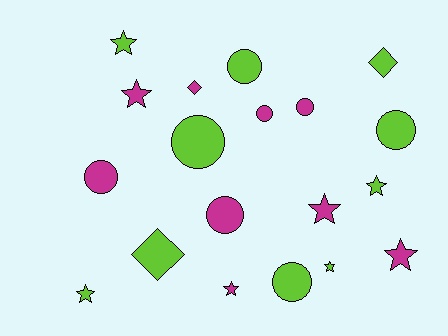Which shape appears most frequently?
Circle, with 8 objects.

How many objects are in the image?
There are 19 objects.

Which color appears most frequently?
Lime, with 10 objects.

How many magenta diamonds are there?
There is 1 magenta diamond.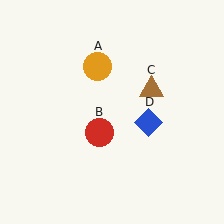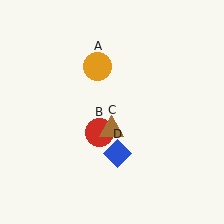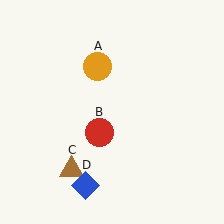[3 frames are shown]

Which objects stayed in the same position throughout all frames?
Orange circle (object A) and red circle (object B) remained stationary.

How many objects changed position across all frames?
2 objects changed position: brown triangle (object C), blue diamond (object D).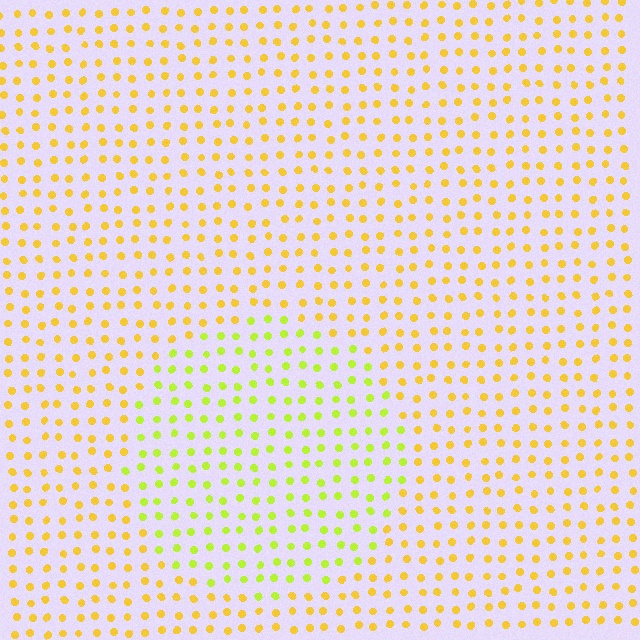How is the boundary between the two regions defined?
The boundary is defined purely by a slight shift in hue (about 33 degrees). Spacing, size, and orientation are identical on both sides.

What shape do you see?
I see a circle.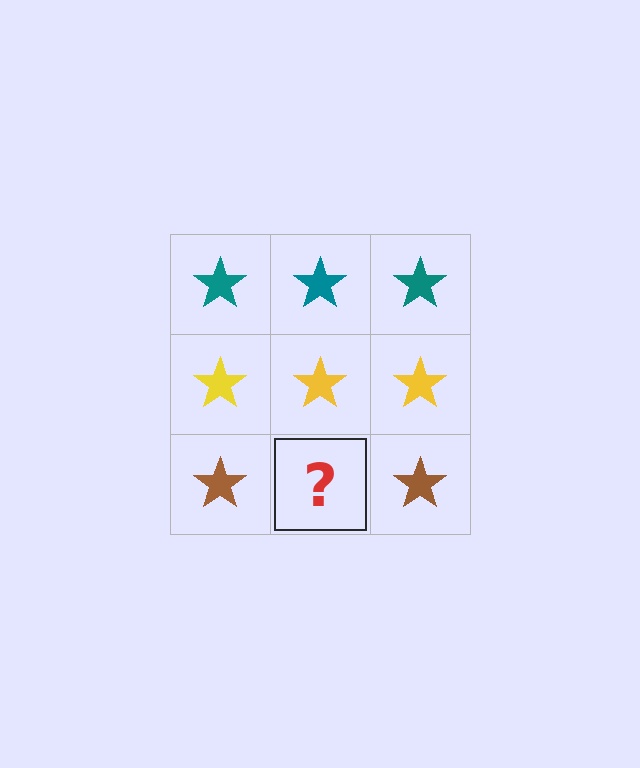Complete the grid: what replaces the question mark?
The question mark should be replaced with a brown star.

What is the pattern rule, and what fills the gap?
The rule is that each row has a consistent color. The gap should be filled with a brown star.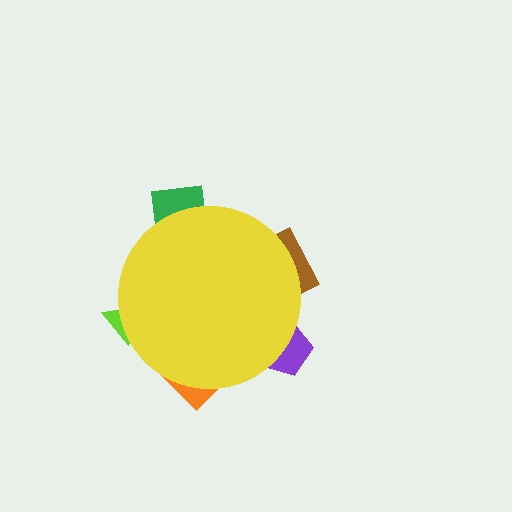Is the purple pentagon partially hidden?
Yes, the purple pentagon is partially hidden behind the yellow circle.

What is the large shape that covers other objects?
A yellow circle.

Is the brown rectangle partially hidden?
Yes, the brown rectangle is partially hidden behind the yellow circle.